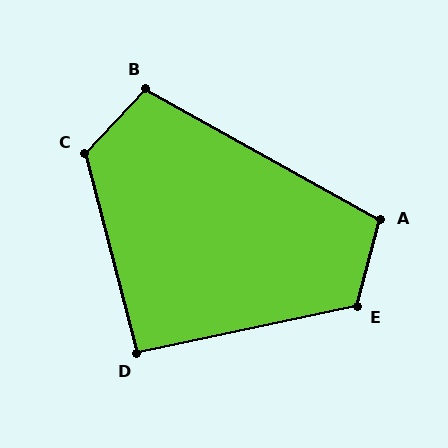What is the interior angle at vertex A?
Approximately 104 degrees (obtuse).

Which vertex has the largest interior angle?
C, at approximately 122 degrees.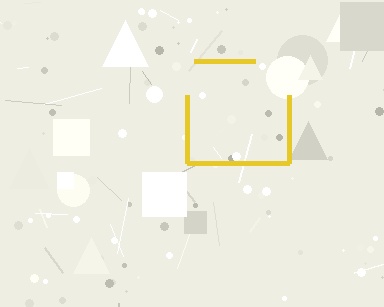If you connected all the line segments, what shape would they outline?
They would outline a square.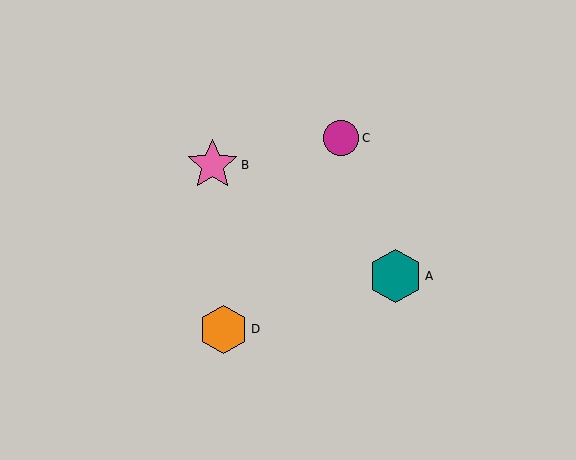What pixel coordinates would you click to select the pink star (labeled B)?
Click at (213, 165) to select the pink star B.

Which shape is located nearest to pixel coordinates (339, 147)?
The magenta circle (labeled C) at (341, 138) is nearest to that location.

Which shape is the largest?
The teal hexagon (labeled A) is the largest.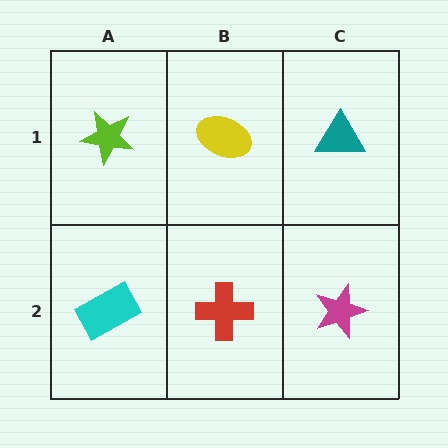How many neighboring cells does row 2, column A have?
2.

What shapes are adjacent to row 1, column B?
A red cross (row 2, column B), a lime star (row 1, column A), a teal triangle (row 1, column C).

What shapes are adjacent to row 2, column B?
A yellow ellipse (row 1, column B), a cyan rectangle (row 2, column A), a magenta star (row 2, column C).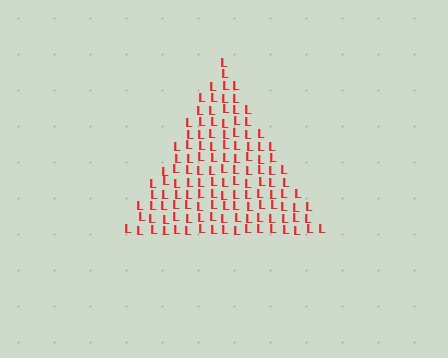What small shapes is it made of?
It is made of small letter L's.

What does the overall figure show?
The overall figure shows a triangle.